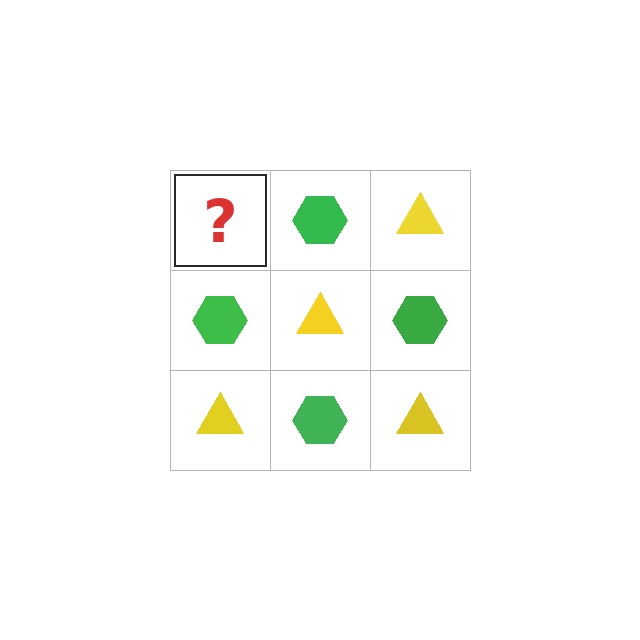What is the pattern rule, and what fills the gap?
The rule is that it alternates yellow triangle and green hexagon in a checkerboard pattern. The gap should be filled with a yellow triangle.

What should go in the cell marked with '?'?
The missing cell should contain a yellow triangle.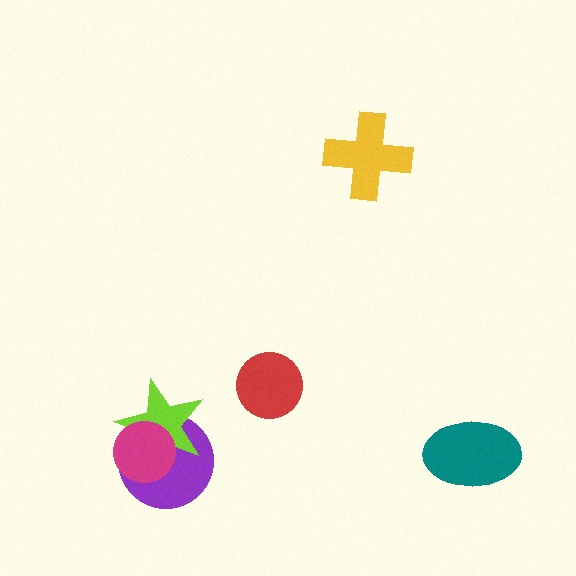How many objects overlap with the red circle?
0 objects overlap with the red circle.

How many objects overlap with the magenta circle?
2 objects overlap with the magenta circle.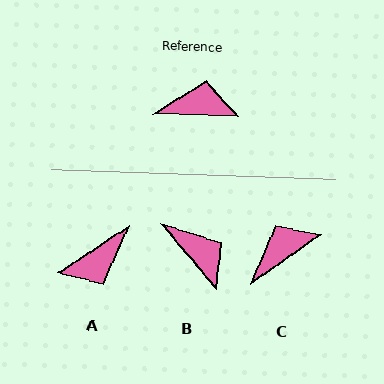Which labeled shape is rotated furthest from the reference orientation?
A, about 146 degrees away.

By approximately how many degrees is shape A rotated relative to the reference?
Approximately 146 degrees clockwise.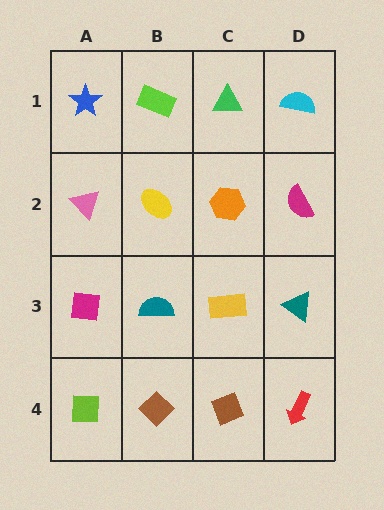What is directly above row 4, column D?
A teal triangle.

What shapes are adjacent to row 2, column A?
A blue star (row 1, column A), a magenta square (row 3, column A), a yellow ellipse (row 2, column B).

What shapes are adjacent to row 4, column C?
A yellow rectangle (row 3, column C), a brown diamond (row 4, column B), a red arrow (row 4, column D).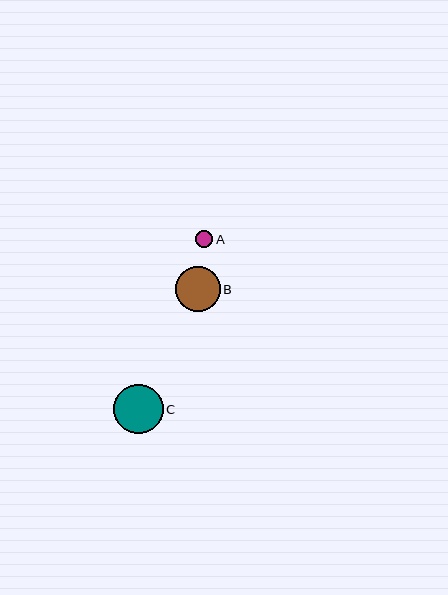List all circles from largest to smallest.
From largest to smallest: C, B, A.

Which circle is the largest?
Circle C is the largest with a size of approximately 50 pixels.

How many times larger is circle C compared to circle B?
Circle C is approximately 1.1 times the size of circle B.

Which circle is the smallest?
Circle A is the smallest with a size of approximately 18 pixels.